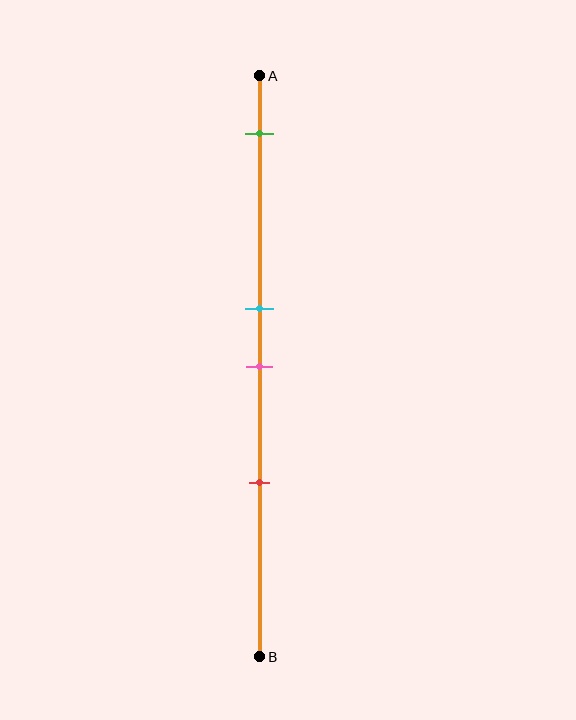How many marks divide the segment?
There are 4 marks dividing the segment.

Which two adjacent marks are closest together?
The cyan and pink marks are the closest adjacent pair.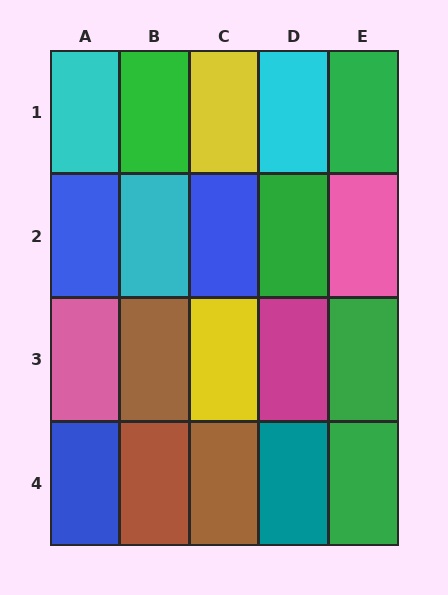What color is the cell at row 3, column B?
Brown.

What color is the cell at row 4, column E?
Green.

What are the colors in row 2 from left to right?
Blue, cyan, blue, green, pink.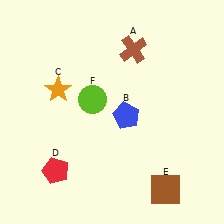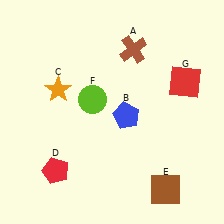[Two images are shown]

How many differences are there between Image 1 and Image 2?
There is 1 difference between the two images.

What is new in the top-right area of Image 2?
A red square (G) was added in the top-right area of Image 2.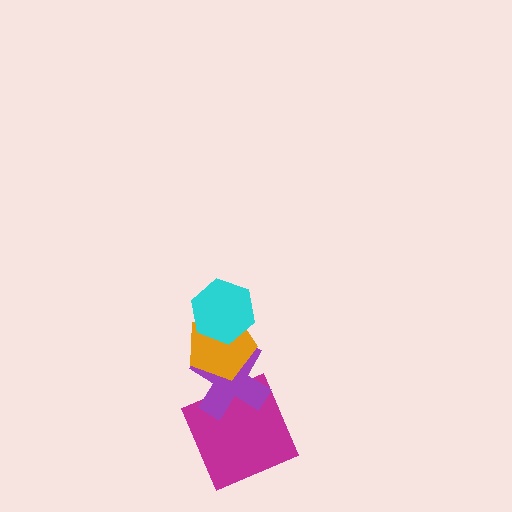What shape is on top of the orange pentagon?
The cyan hexagon is on top of the orange pentagon.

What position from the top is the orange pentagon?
The orange pentagon is 2nd from the top.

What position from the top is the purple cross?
The purple cross is 3rd from the top.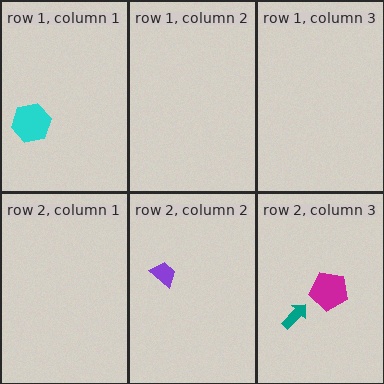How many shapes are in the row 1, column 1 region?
1.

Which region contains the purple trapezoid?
The row 2, column 2 region.